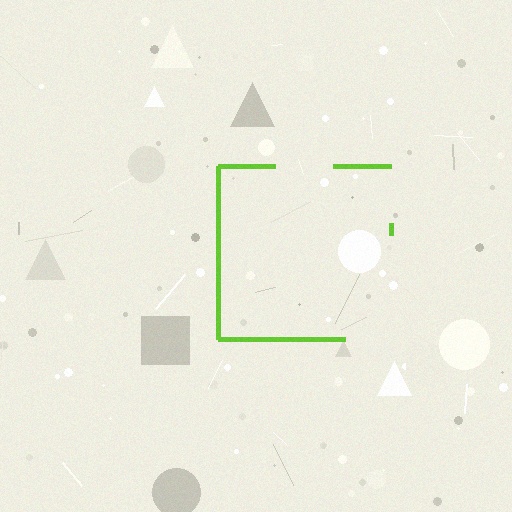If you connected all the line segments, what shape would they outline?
They would outline a square.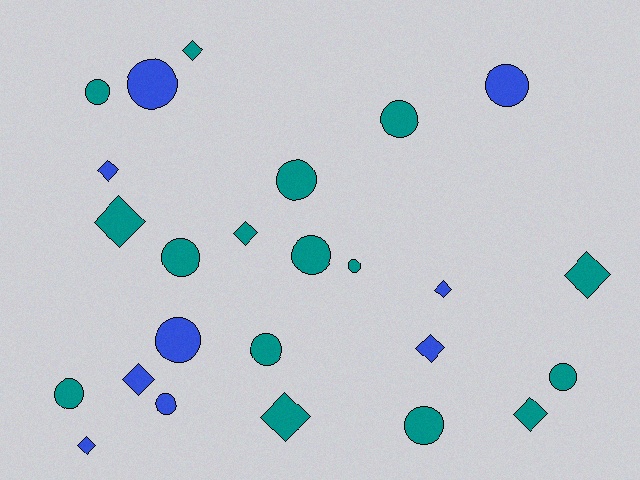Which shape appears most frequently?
Circle, with 14 objects.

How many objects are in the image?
There are 25 objects.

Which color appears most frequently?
Teal, with 16 objects.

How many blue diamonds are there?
There are 5 blue diamonds.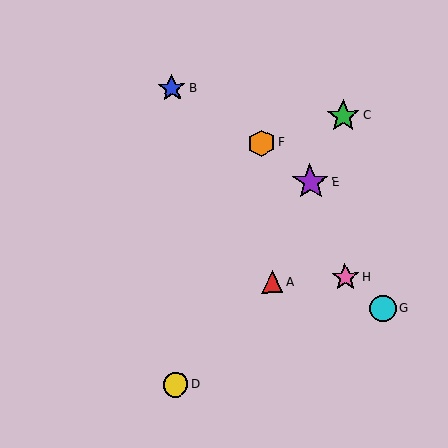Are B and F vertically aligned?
No, B is at x≈172 and F is at x≈261.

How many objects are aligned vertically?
2 objects (B, D) are aligned vertically.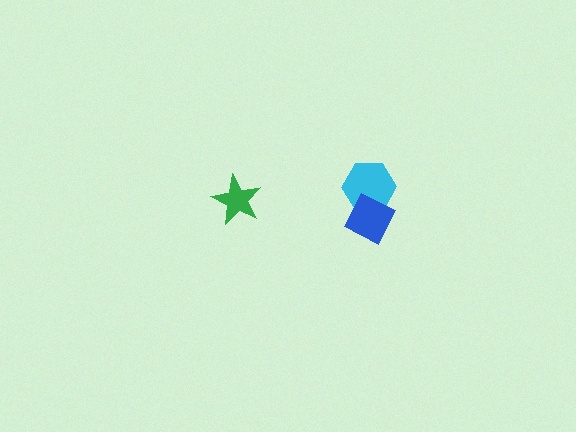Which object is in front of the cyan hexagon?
The blue diamond is in front of the cyan hexagon.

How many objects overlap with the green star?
0 objects overlap with the green star.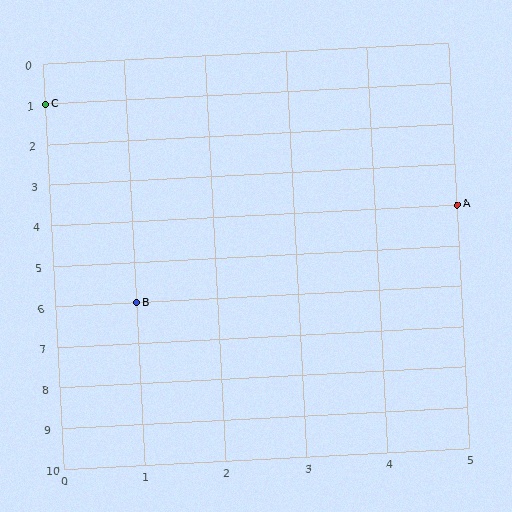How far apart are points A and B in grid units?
Points A and B are 4 columns and 2 rows apart (about 4.5 grid units diagonally).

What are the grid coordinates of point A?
Point A is at grid coordinates (5, 4).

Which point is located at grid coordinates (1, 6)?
Point B is at (1, 6).